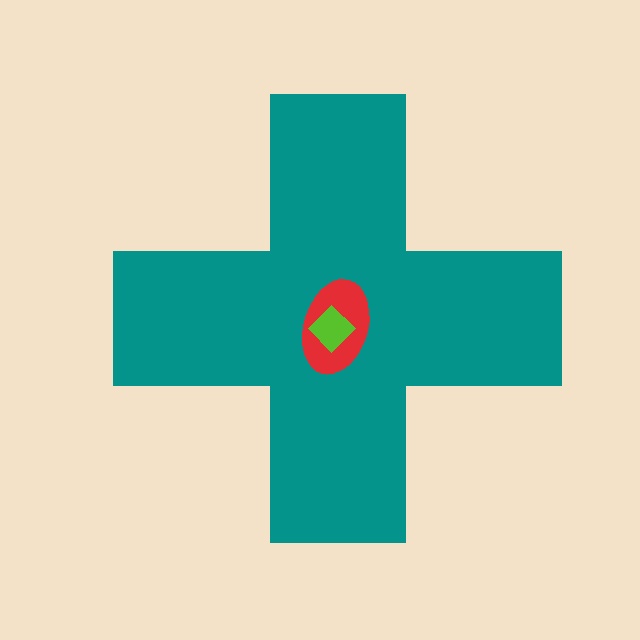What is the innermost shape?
The lime diamond.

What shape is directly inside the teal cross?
The red ellipse.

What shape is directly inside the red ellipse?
The lime diamond.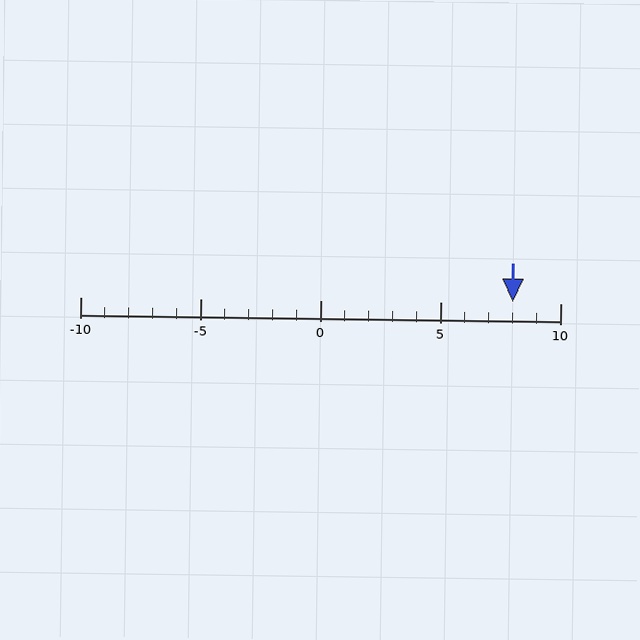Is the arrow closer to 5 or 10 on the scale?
The arrow is closer to 10.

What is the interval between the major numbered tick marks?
The major tick marks are spaced 5 units apart.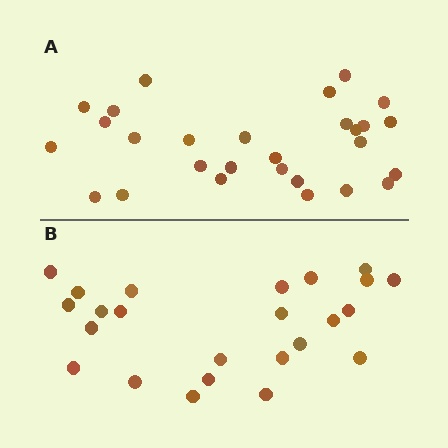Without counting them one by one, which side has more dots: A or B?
Region A (the top region) has more dots.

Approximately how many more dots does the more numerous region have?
Region A has about 4 more dots than region B.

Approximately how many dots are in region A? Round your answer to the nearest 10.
About 30 dots. (The exact count is 28, which rounds to 30.)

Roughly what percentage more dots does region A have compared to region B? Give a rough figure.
About 15% more.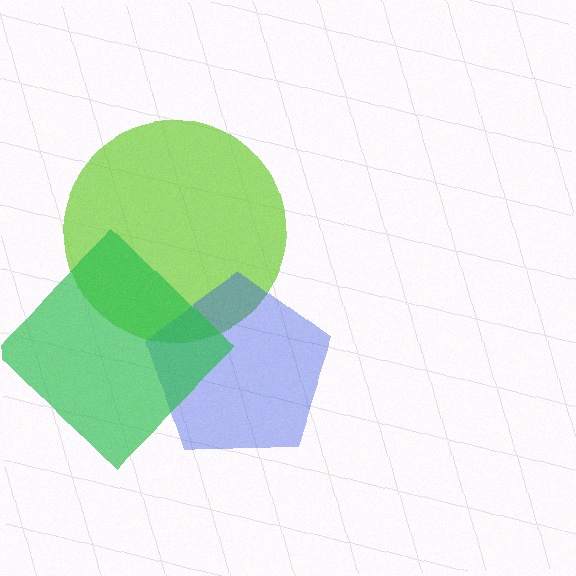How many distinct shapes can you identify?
There are 3 distinct shapes: a lime circle, a blue pentagon, a green diamond.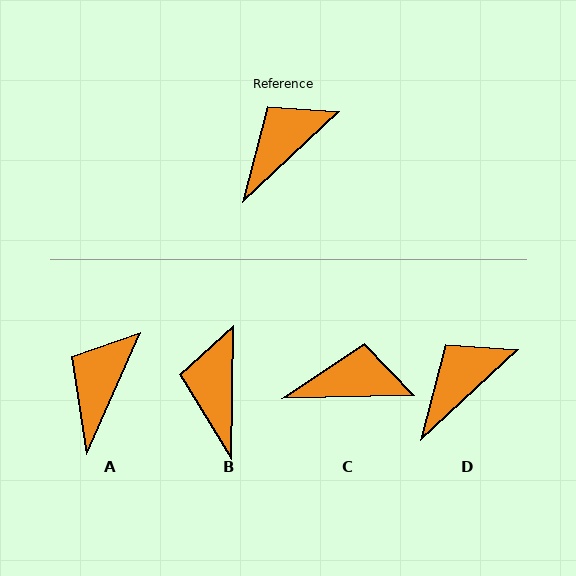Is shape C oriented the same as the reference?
No, it is off by about 42 degrees.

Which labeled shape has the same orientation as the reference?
D.